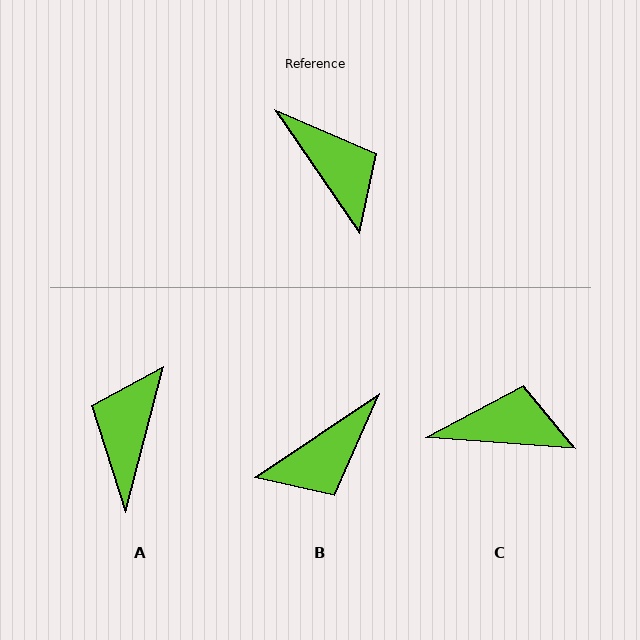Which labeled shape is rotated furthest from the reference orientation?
A, about 131 degrees away.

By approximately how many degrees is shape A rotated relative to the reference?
Approximately 131 degrees counter-clockwise.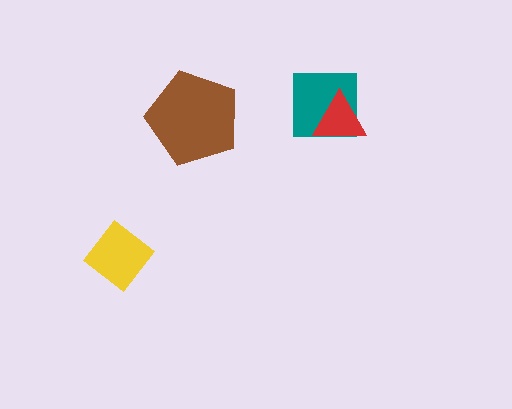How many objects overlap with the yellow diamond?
0 objects overlap with the yellow diamond.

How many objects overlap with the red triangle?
1 object overlaps with the red triangle.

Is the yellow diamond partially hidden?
No, no other shape covers it.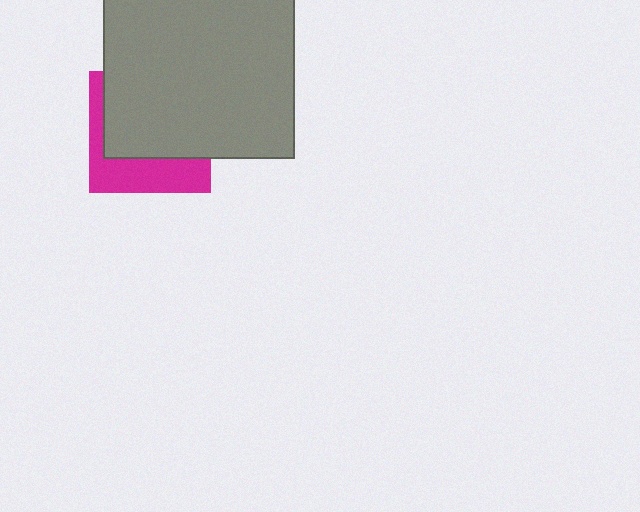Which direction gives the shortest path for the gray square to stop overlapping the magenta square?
Moving up gives the shortest separation.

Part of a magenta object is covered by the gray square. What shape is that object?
It is a square.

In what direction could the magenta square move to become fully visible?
The magenta square could move down. That would shift it out from behind the gray square entirely.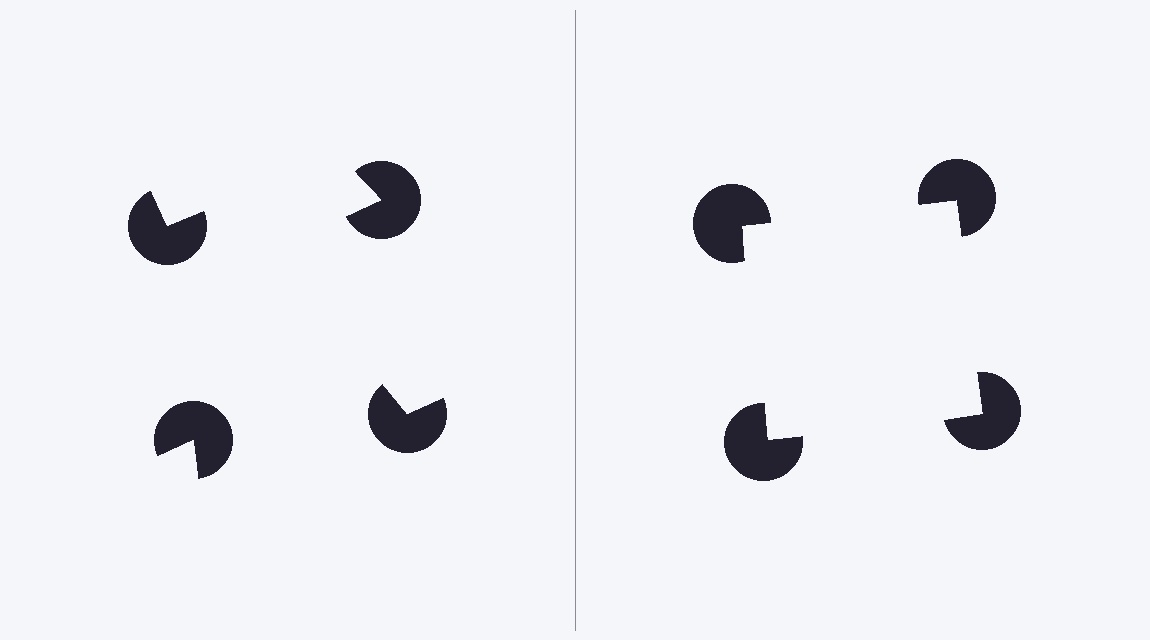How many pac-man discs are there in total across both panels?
8 — 4 on each side.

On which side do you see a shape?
An illusory square appears on the right side. On the left side the wedge cuts are rotated, so no coherent shape forms.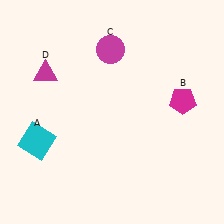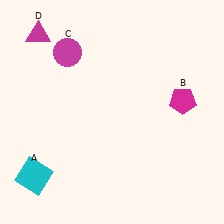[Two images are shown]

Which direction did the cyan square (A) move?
The cyan square (A) moved down.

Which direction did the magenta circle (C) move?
The magenta circle (C) moved left.